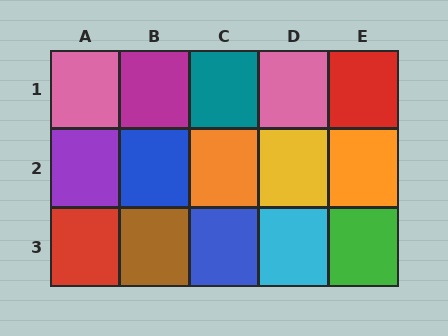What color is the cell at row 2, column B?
Blue.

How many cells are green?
1 cell is green.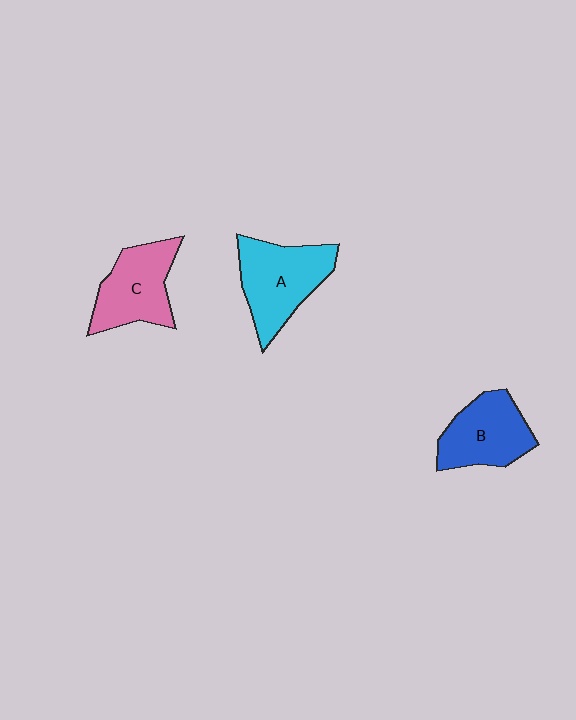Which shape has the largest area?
Shape A (cyan).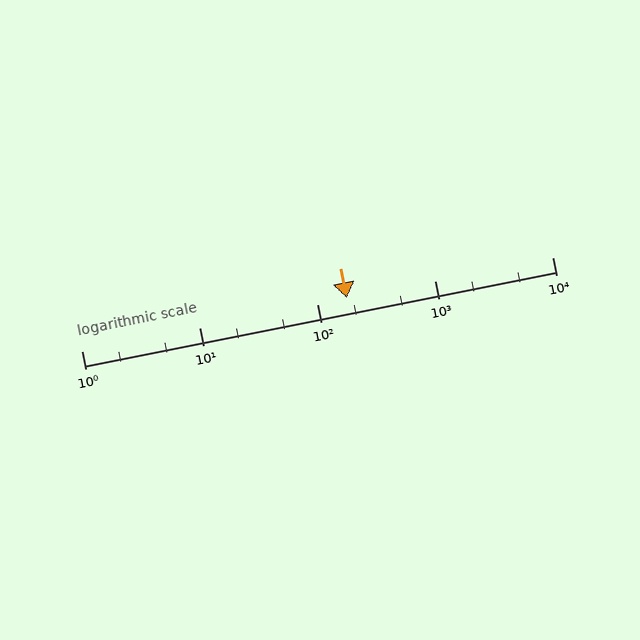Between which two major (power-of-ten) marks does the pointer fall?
The pointer is between 100 and 1000.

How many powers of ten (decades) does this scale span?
The scale spans 4 decades, from 1 to 10000.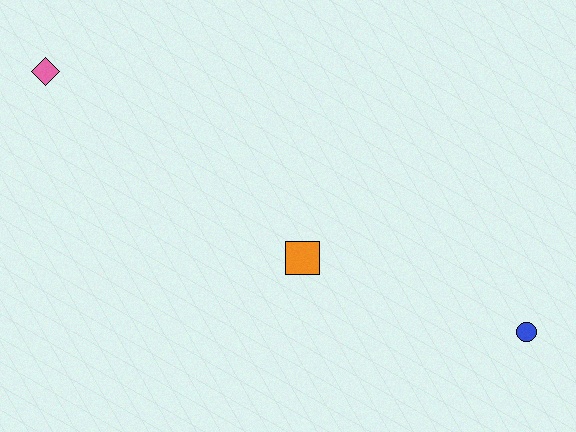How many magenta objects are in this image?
There are no magenta objects.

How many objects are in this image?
There are 3 objects.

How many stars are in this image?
There are no stars.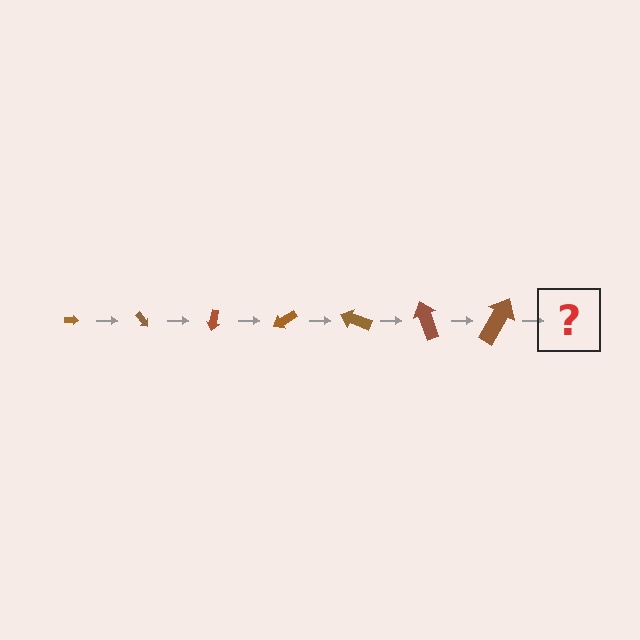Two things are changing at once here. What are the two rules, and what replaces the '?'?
The two rules are that the arrow grows larger each step and it rotates 50 degrees each step. The '?' should be an arrow, larger than the previous one and rotated 350 degrees from the start.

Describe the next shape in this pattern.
It should be an arrow, larger than the previous one and rotated 350 degrees from the start.